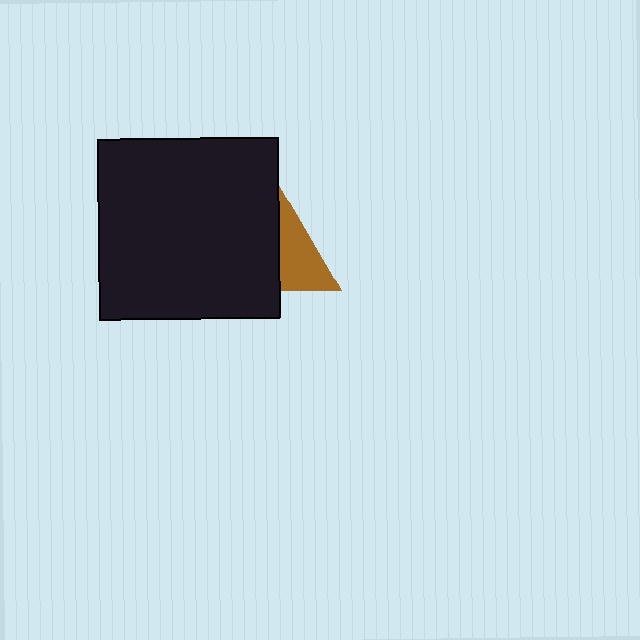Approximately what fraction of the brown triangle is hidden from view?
Roughly 62% of the brown triangle is hidden behind the black square.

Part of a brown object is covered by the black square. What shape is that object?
It is a triangle.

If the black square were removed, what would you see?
You would see the complete brown triangle.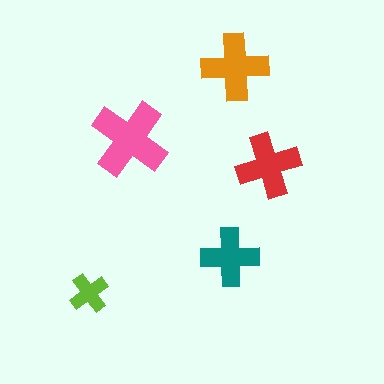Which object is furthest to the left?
The lime cross is leftmost.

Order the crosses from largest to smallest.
the pink one, the orange one, the red one, the teal one, the lime one.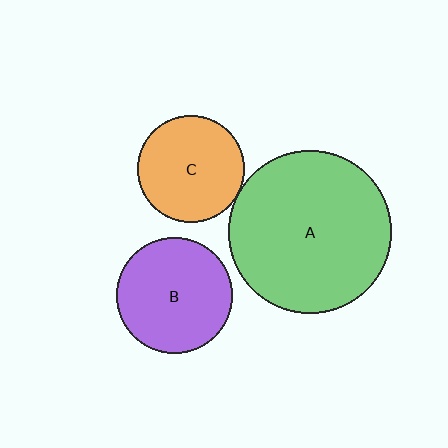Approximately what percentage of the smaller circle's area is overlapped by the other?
Approximately 5%.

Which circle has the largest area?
Circle A (green).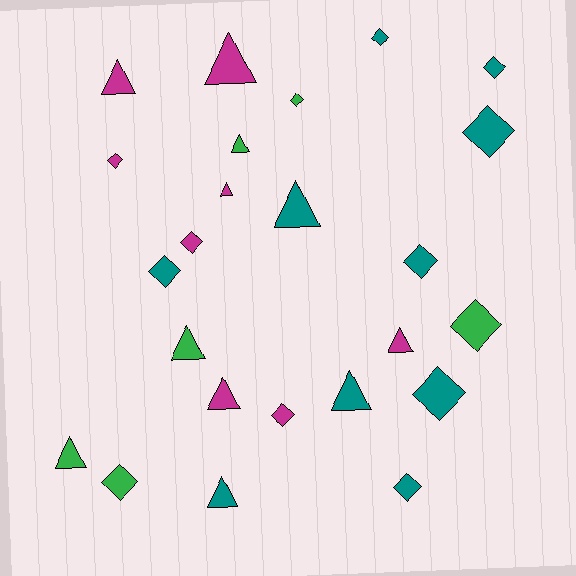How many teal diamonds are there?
There are 7 teal diamonds.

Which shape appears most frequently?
Diamond, with 13 objects.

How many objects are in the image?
There are 24 objects.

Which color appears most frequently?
Teal, with 10 objects.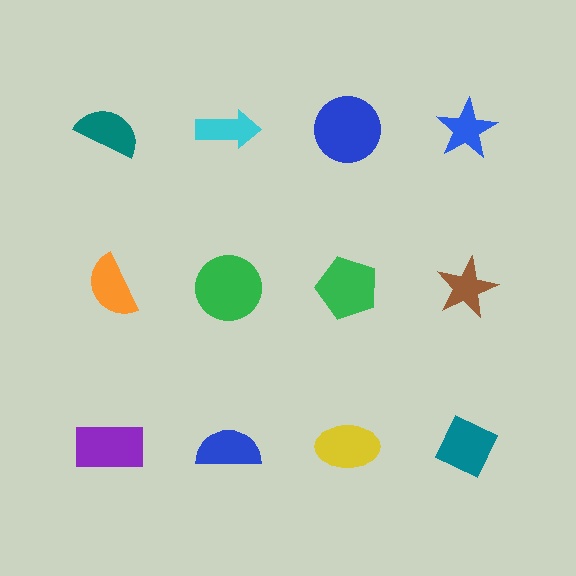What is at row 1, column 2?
A cyan arrow.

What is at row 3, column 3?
A yellow ellipse.